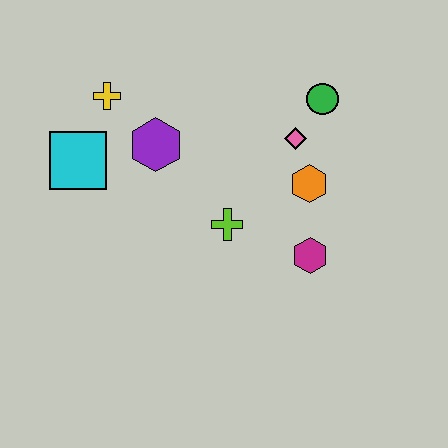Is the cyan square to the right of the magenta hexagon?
No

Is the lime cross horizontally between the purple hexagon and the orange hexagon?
Yes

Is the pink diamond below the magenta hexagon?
No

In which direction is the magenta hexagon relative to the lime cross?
The magenta hexagon is to the right of the lime cross.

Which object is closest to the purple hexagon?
The yellow cross is closest to the purple hexagon.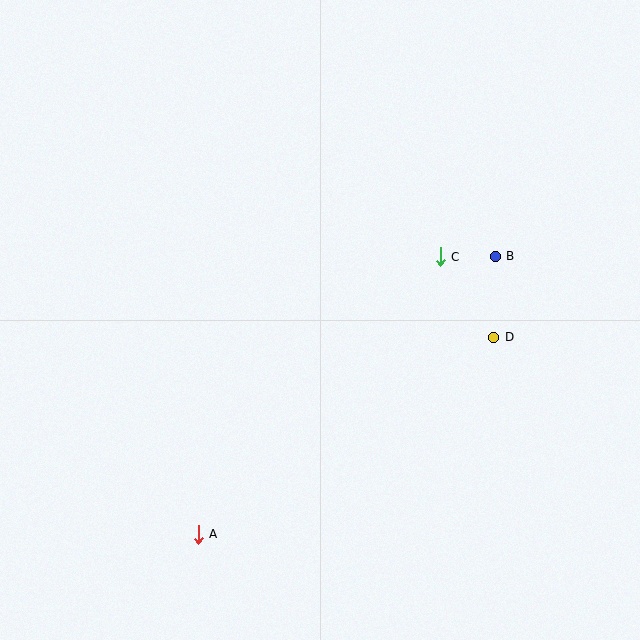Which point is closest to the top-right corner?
Point B is closest to the top-right corner.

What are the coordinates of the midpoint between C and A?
The midpoint between C and A is at (319, 396).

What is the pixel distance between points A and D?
The distance between A and D is 355 pixels.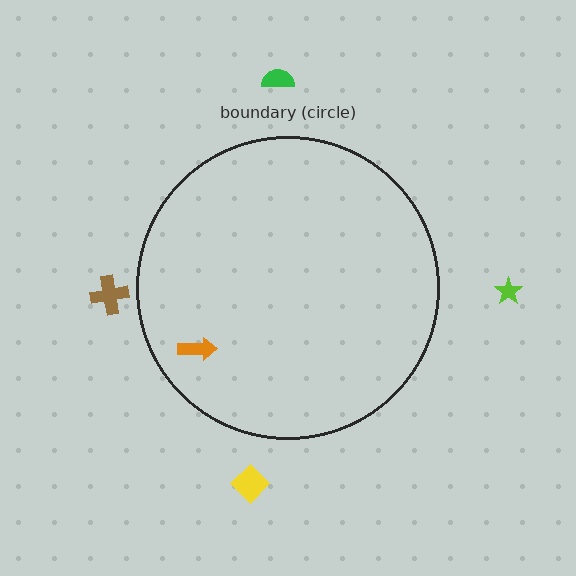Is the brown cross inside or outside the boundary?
Outside.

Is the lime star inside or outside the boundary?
Outside.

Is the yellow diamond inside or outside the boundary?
Outside.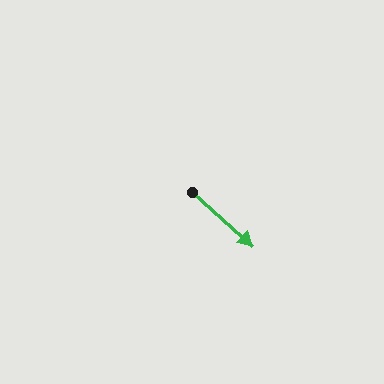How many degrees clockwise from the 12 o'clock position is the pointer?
Approximately 132 degrees.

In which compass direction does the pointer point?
Southeast.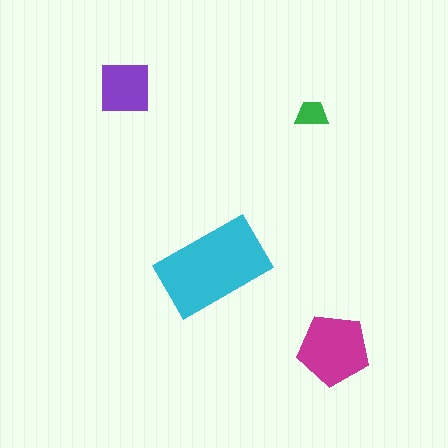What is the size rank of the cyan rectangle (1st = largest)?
1st.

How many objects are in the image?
There are 4 objects in the image.